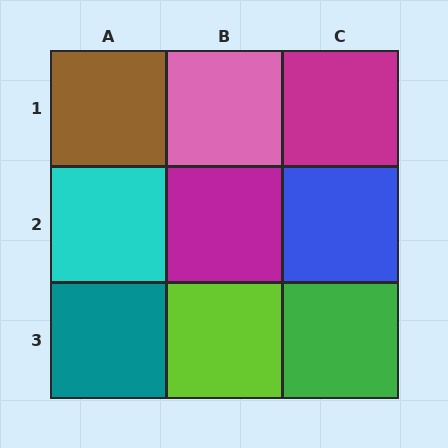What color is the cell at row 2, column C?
Blue.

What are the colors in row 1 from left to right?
Brown, pink, magenta.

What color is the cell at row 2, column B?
Magenta.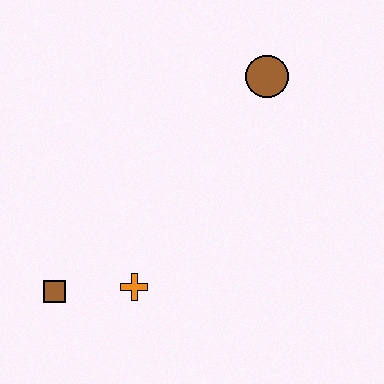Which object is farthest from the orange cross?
The brown circle is farthest from the orange cross.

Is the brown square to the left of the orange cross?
Yes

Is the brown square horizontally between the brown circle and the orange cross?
No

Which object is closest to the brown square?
The orange cross is closest to the brown square.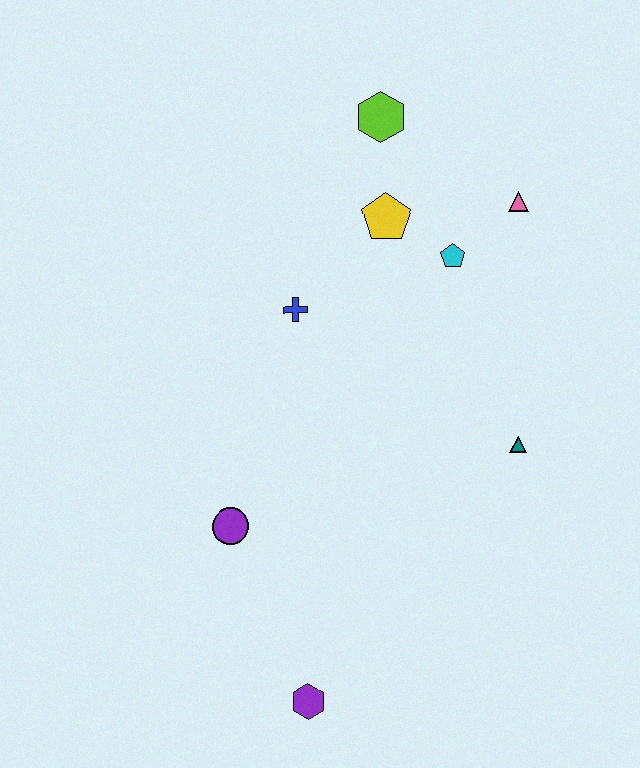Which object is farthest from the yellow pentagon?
The purple hexagon is farthest from the yellow pentagon.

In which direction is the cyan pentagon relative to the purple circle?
The cyan pentagon is above the purple circle.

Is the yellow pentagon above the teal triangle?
Yes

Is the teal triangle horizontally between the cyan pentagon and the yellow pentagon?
No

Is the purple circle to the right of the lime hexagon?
No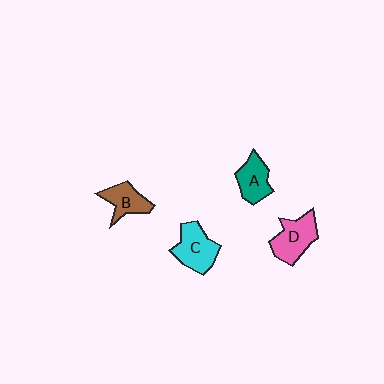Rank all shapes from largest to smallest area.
From largest to smallest: D (pink), C (cyan), A (teal), B (brown).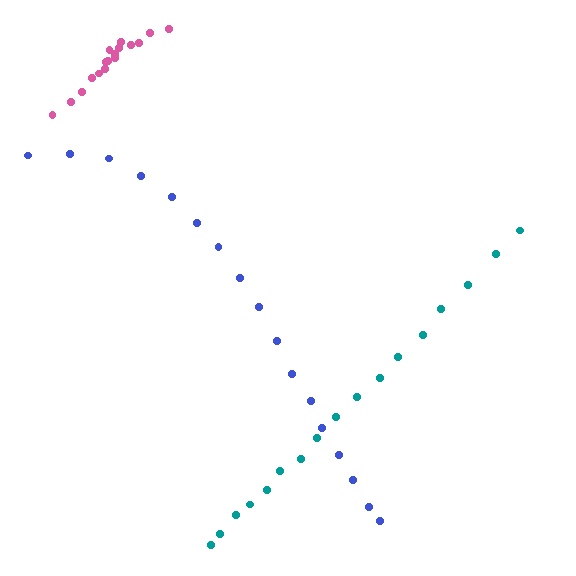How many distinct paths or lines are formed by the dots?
There are 3 distinct paths.